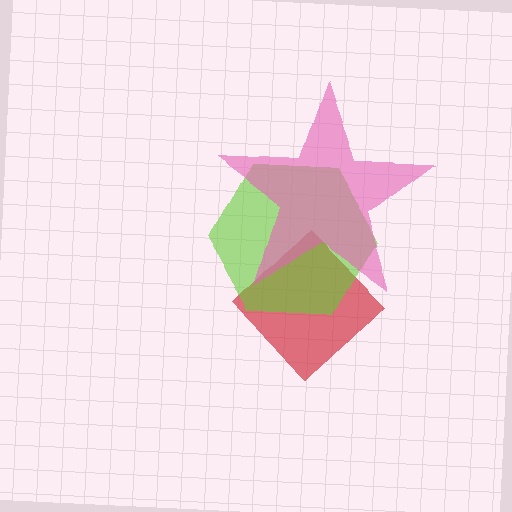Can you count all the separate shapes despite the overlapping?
Yes, there are 3 separate shapes.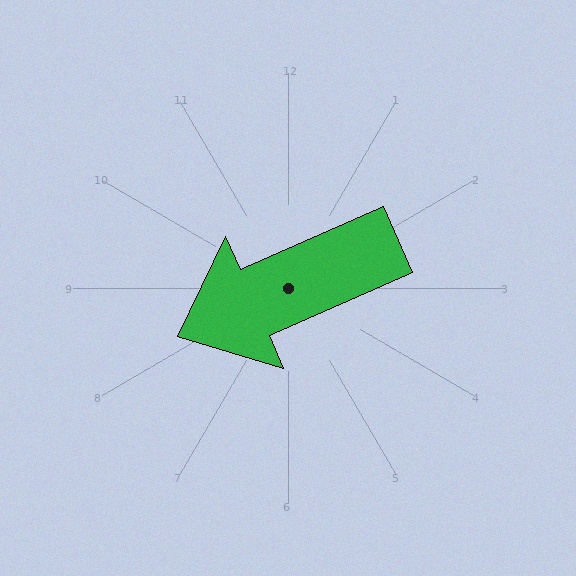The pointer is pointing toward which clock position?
Roughly 8 o'clock.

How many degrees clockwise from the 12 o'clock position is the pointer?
Approximately 246 degrees.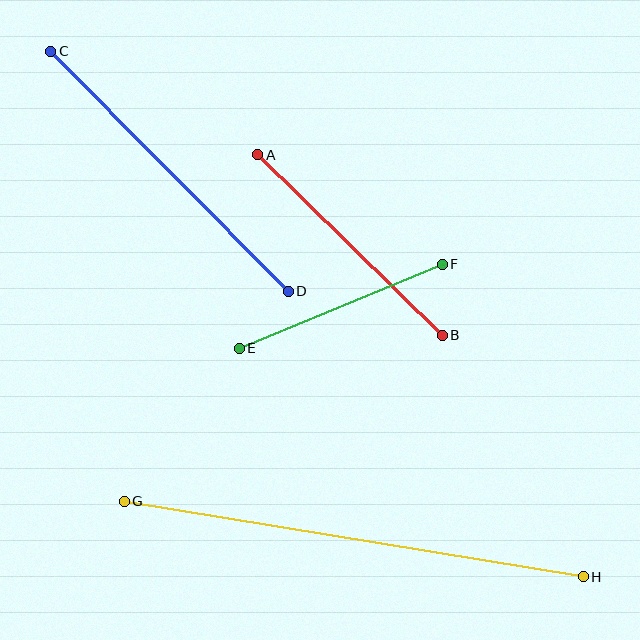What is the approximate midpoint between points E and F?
The midpoint is at approximately (341, 306) pixels.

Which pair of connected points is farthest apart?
Points G and H are farthest apart.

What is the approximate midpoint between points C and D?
The midpoint is at approximately (169, 171) pixels.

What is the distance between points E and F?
The distance is approximately 219 pixels.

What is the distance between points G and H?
The distance is approximately 465 pixels.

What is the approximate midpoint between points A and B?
The midpoint is at approximately (350, 245) pixels.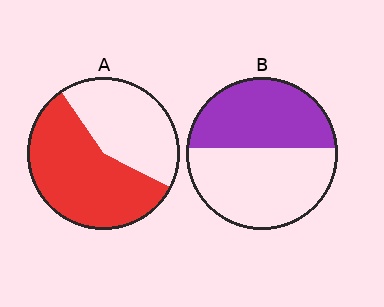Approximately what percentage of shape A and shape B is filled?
A is approximately 60% and B is approximately 45%.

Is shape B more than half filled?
No.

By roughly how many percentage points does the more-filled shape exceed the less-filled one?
By roughly 15 percentage points (A over B).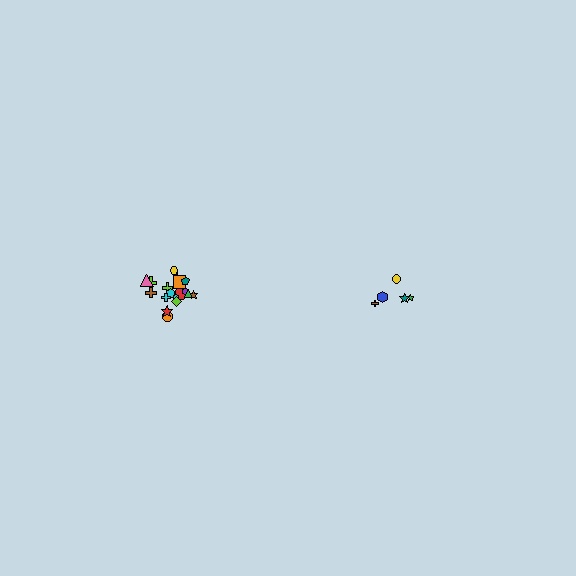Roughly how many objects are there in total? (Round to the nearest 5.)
Roughly 25 objects in total.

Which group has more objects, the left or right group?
The left group.